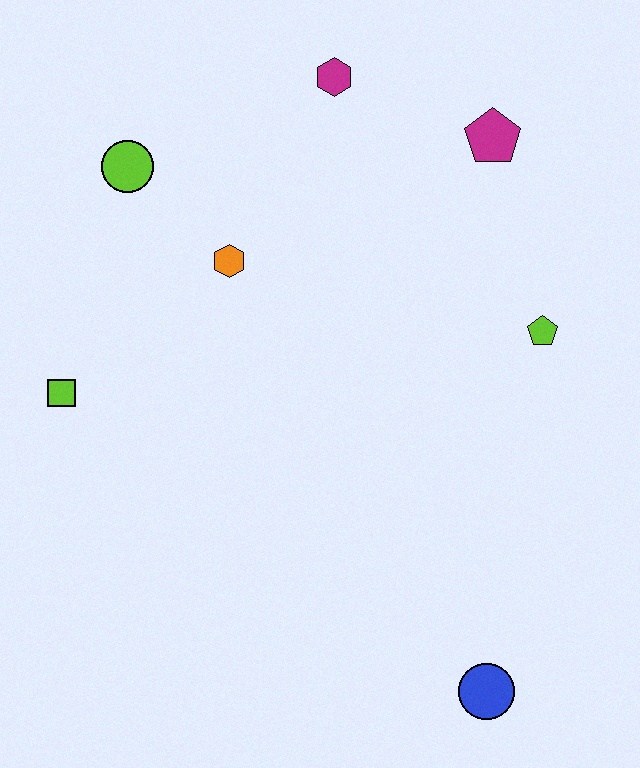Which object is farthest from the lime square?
The blue circle is farthest from the lime square.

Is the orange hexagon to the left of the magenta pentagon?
Yes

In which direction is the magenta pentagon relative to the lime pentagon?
The magenta pentagon is above the lime pentagon.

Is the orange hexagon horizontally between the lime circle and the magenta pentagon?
Yes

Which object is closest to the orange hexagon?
The lime circle is closest to the orange hexagon.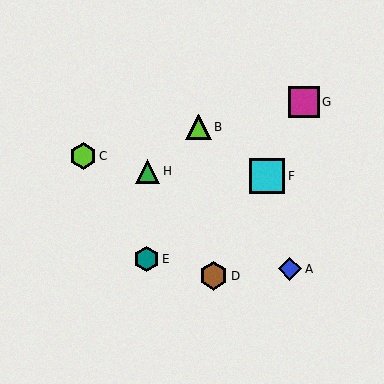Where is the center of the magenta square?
The center of the magenta square is at (304, 102).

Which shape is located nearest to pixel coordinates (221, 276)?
The brown hexagon (labeled D) at (214, 276) is nearest to that location.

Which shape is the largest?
The cyan square (labeled F) is the largest.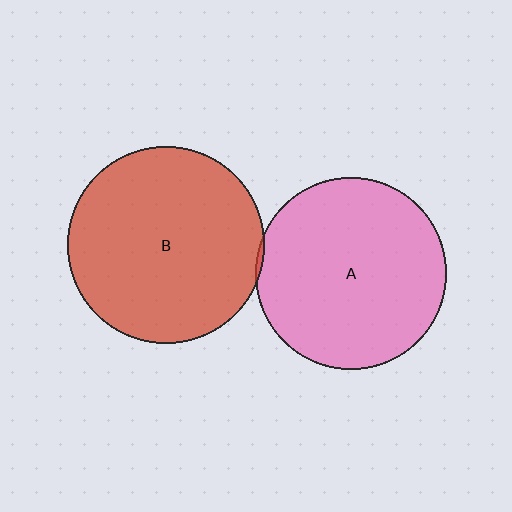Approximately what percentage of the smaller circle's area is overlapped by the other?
Approximately 5%.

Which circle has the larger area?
Circle B (red).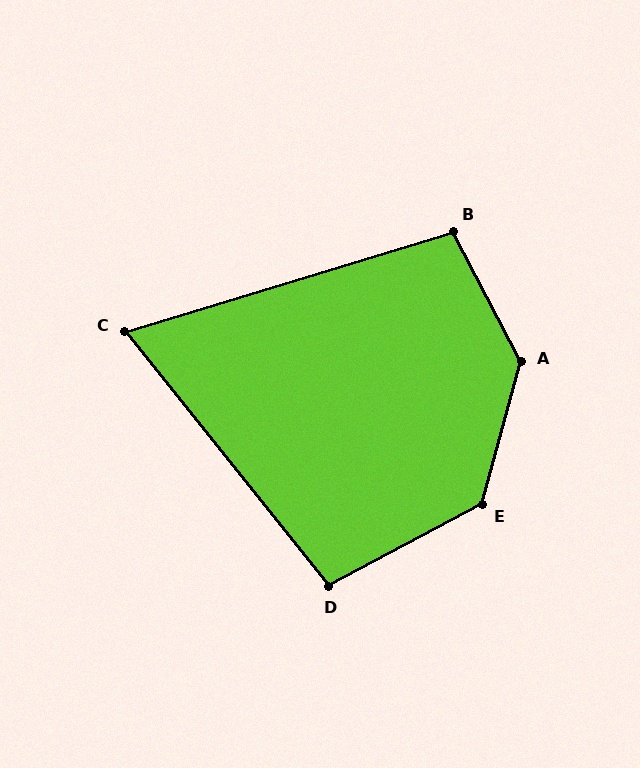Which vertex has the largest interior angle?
A, at approximately 137 degrees.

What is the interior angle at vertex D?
Approximately 101 degrees (obtuse).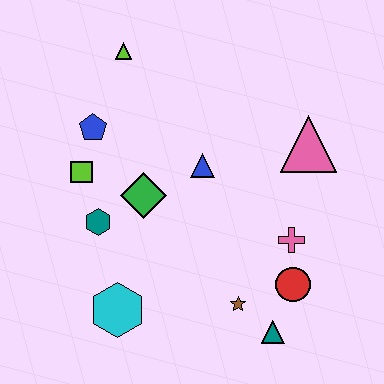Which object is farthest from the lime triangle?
The teal triangle is farthest from the lime triangle.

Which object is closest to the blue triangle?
The green diamond is closest to the blue triangle.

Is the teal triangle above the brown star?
No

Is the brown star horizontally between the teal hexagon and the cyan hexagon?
No